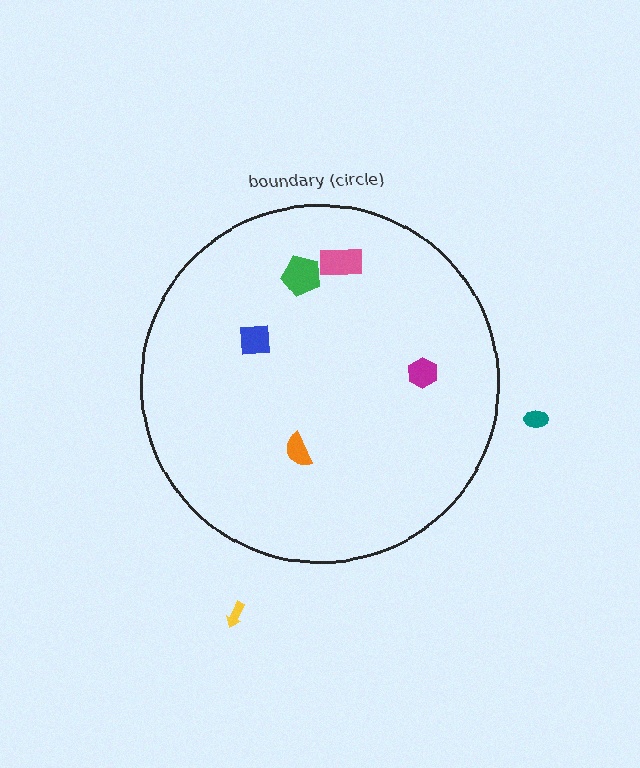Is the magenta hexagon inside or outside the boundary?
Inside.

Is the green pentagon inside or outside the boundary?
Inside.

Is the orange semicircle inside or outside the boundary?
Inside.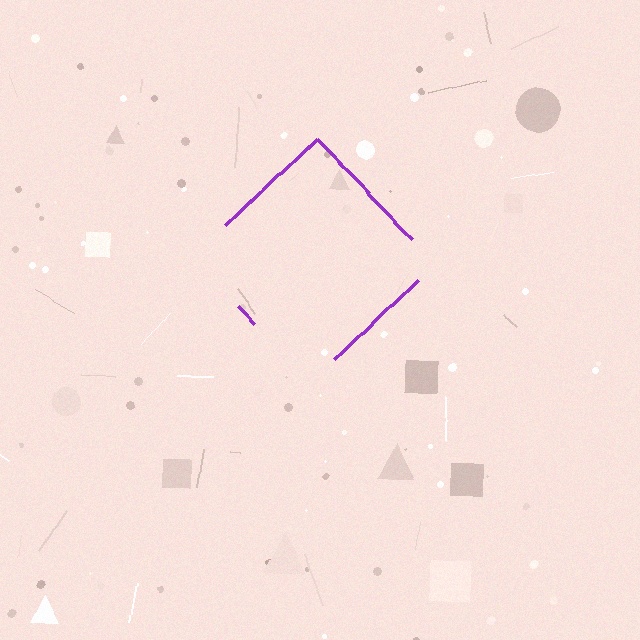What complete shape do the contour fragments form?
The contour fragments form a diamond.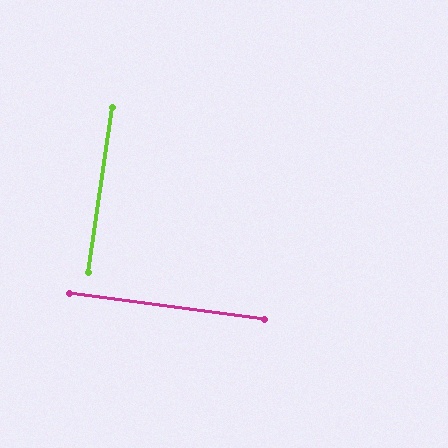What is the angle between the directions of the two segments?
Approximately 89 degrees.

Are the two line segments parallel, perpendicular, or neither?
Perpendicular — they meet at approximately 89°.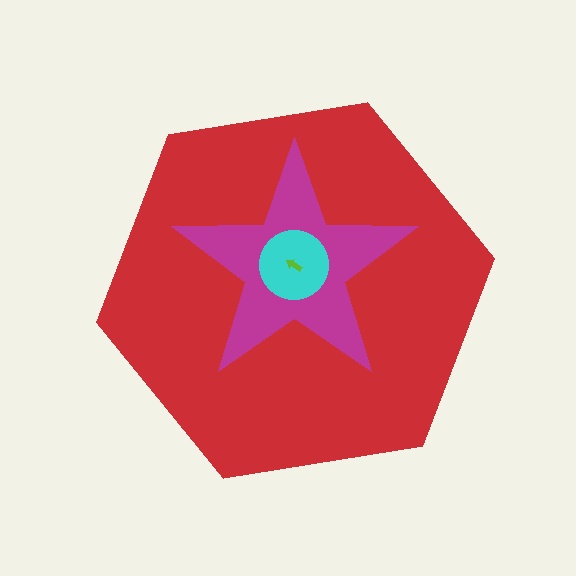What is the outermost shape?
The red hexagon.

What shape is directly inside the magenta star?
The cyan circle.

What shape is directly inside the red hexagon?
The magenta star.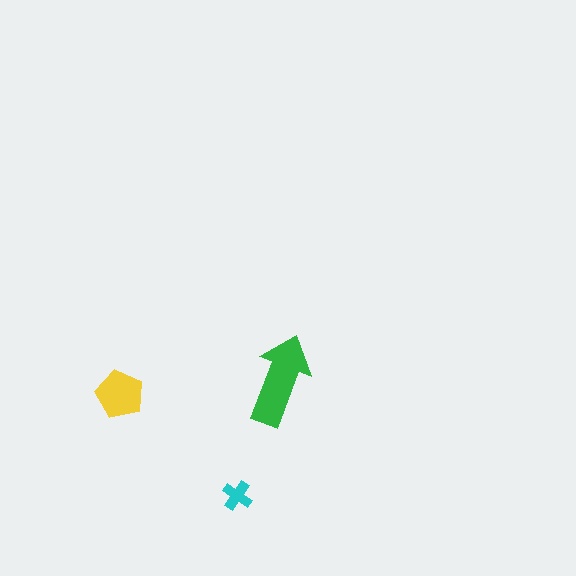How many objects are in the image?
There are 3 objects in the image.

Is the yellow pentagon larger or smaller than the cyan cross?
Larger.